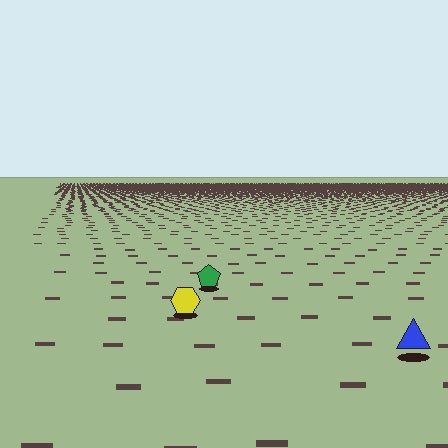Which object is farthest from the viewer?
The green pentagon is farthest from the viewer. It appears smaller and the ground texture around it is denser.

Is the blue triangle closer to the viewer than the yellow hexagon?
Yes. The blue triangle is closer — you can tell from the texture gradient: the ground texture is coarser near it.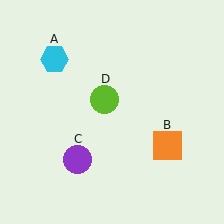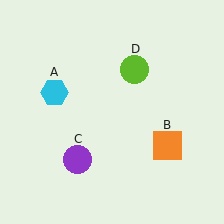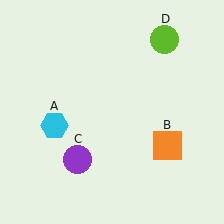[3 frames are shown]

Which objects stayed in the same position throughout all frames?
Orange square (object B) and purple circle (object C) remained stationary.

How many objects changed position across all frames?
2 objects changed position: cyan hexagon (object A), lime circle (object D).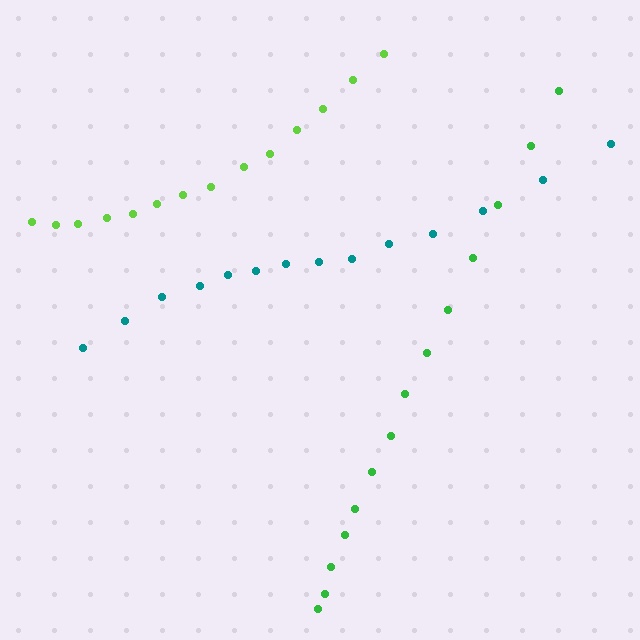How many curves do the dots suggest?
There are 3 distinct paths.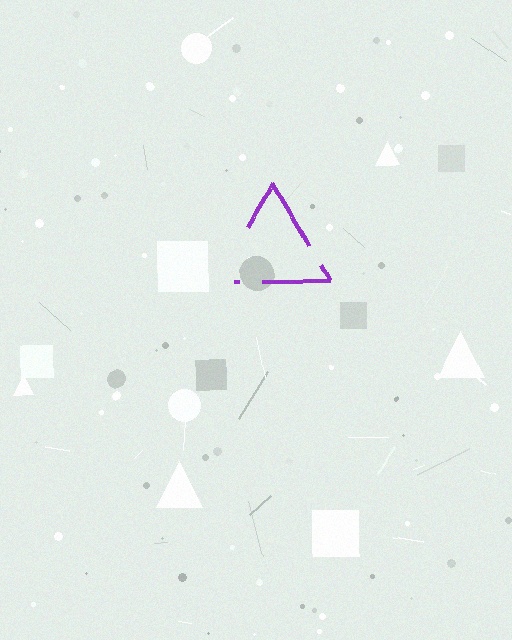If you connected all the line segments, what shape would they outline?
They would outline a triangle.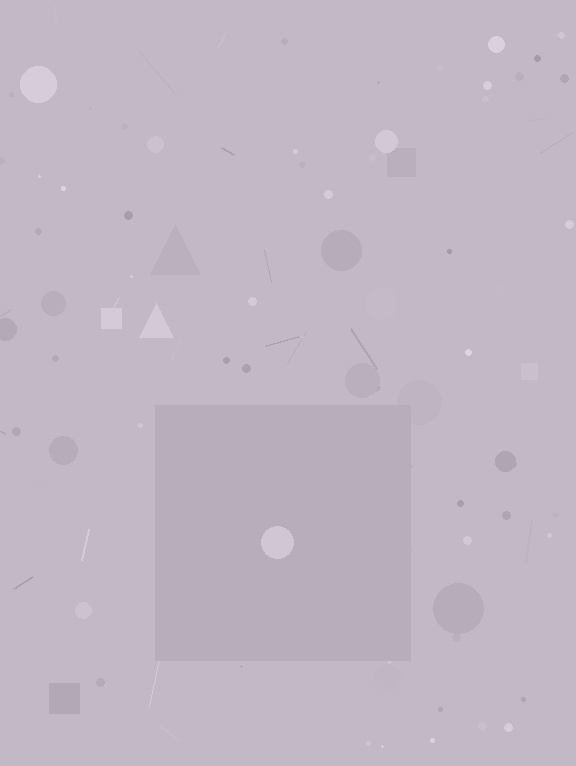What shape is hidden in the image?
A square is hidden in the image.